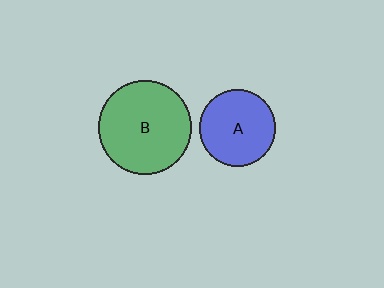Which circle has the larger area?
Circle B (green).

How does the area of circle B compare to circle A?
Approximately 1.5 times.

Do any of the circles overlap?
No, none of the circles overlap.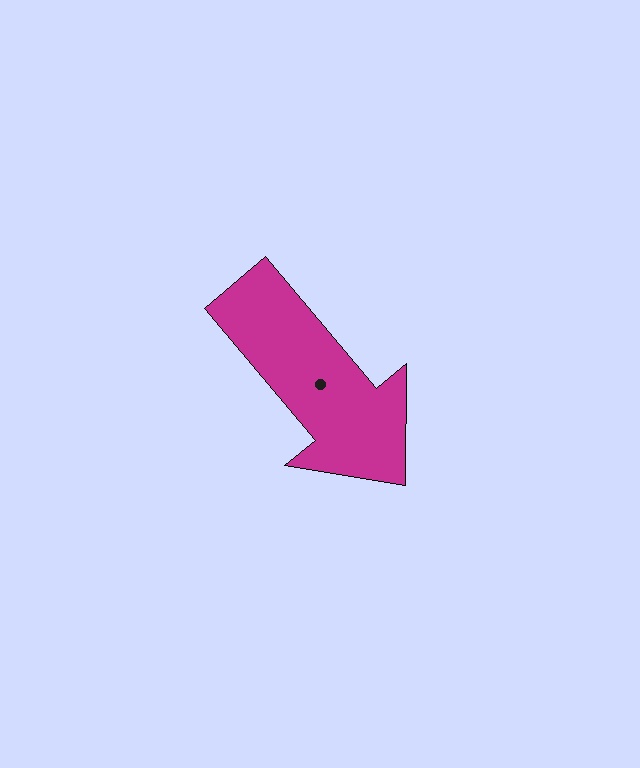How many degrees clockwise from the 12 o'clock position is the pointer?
Approximately 140 degrees.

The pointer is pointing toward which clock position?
Roughly 5 o'clock.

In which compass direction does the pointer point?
Southeast.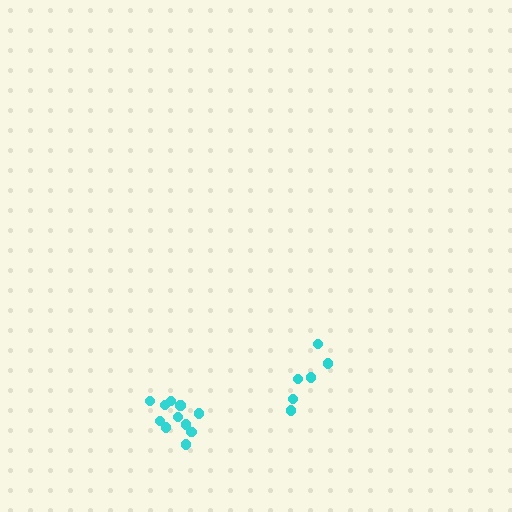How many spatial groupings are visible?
There are 2 spatial groupings.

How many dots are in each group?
Group 1: 11 dots, Group 2: 6 dots (17 total).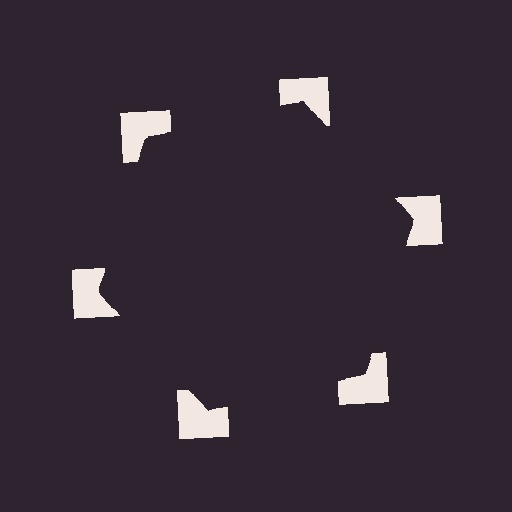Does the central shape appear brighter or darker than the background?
It typically appears slightly darker than the background, even though no actual brightness change is drawn.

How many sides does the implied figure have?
6 sides.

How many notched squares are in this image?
There are 6 — one at each vertex of the illusory hexagon.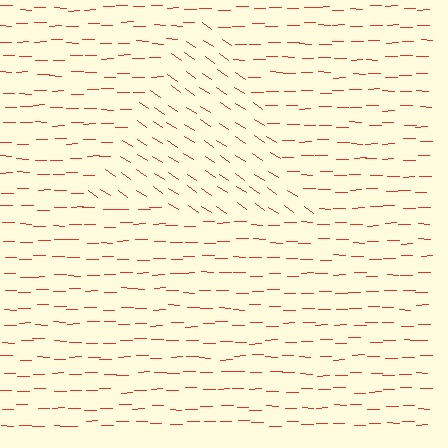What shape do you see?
I see a triangle.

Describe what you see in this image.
The image is filled with small red line segments. A triangle region in the image has lines oriented differently from the surrounding lines, creating a visible texture boundary.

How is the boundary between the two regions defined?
The boundary is defined purely by a change in line orientation (approximately 34 degrees difference). All lines are the same color and thickness.